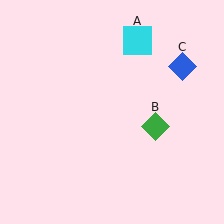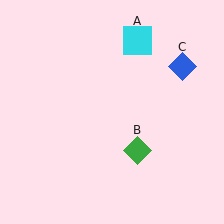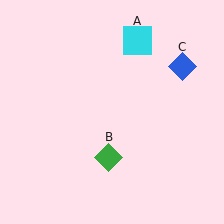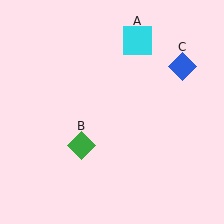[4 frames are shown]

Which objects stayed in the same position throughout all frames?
Cyan square (object A) and blue diamond (object C) remained stationary.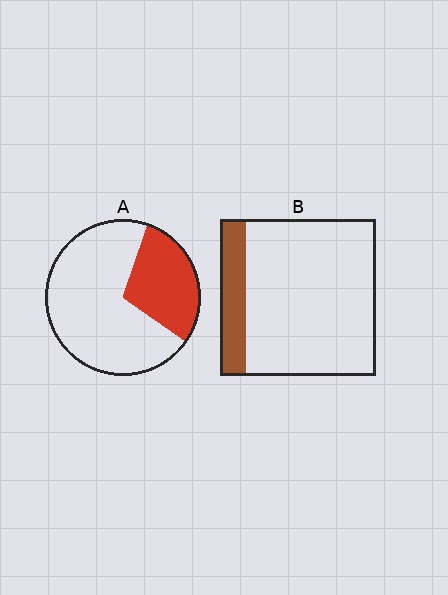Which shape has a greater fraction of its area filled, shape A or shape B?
Shape A.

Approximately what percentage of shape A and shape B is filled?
A is approximately 30% and B is approximately 15%.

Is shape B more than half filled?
No.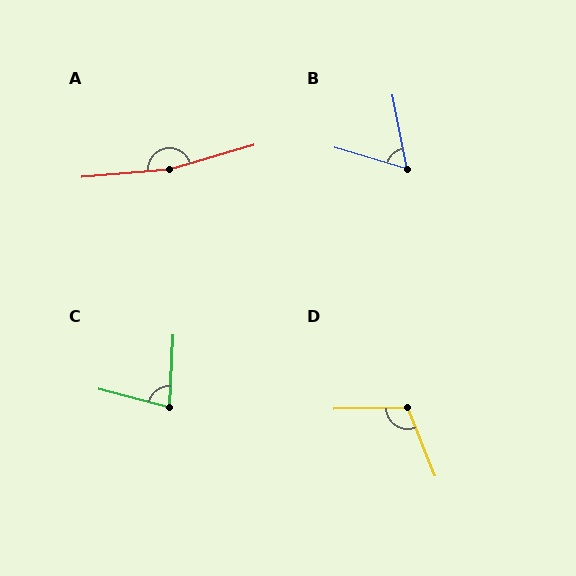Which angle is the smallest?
B, at approximately 63 degrees.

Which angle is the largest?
A, at approximately 169 degrees.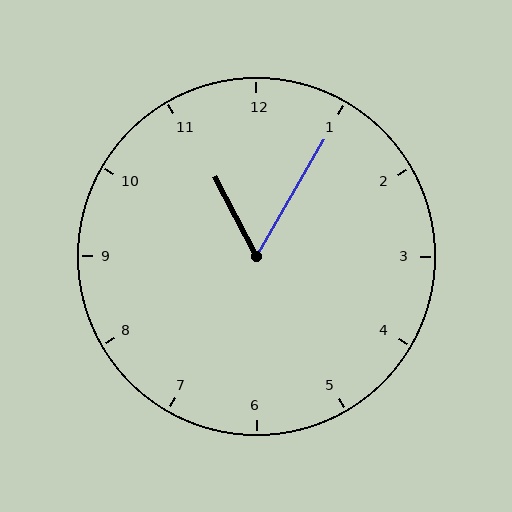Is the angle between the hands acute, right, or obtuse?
It is acute.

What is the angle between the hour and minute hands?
Approximately 58 degrees.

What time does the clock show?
11:05.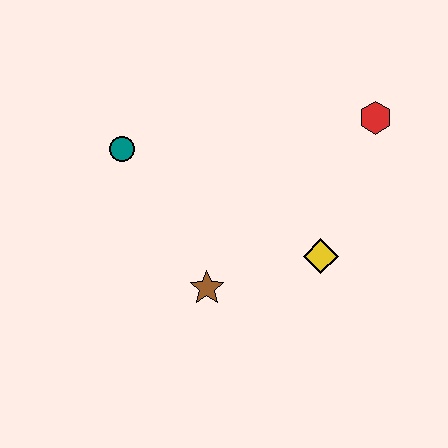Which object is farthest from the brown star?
The red hexagon is farthest from the brown star.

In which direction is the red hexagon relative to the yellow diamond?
The red hexagon is above the yellow diamond.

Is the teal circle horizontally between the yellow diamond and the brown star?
No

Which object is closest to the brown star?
The yellow diamond is closest to the brown star.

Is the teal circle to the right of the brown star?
No